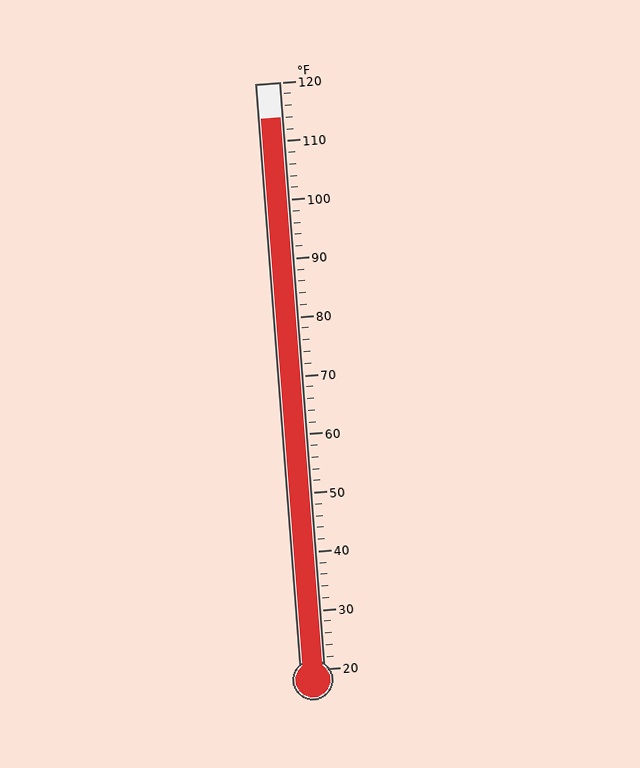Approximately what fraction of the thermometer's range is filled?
The thermometer is filled to approximately 95% of its range.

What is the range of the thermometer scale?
The thermometer scale ranges from 20°F to 120°F.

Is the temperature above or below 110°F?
The temperature is above 110°F.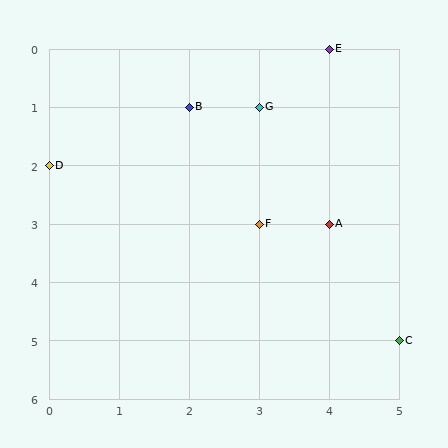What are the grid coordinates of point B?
Point B is at grid coordinates (2, 1).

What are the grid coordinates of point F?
Point F is at grid coordinates (3, 3).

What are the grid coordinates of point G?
Point G is at grid coordinates (3, 1).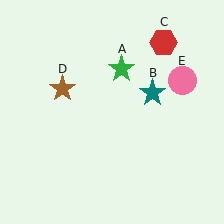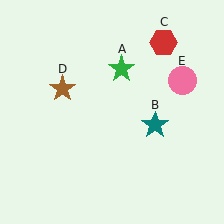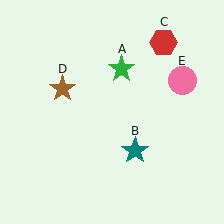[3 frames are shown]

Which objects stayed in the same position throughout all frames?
Green star (object A) and red hexagon (object C) and brown star (object D) and pink circle (object E) remained stationary.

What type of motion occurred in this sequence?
The teal star (object B) rotated clockwise around the center of the scene.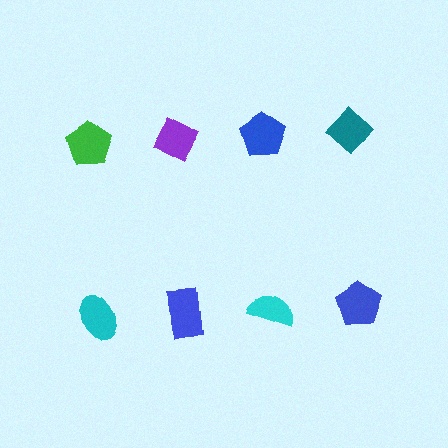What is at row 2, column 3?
A cyan semicircle.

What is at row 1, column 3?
A blue pentagon.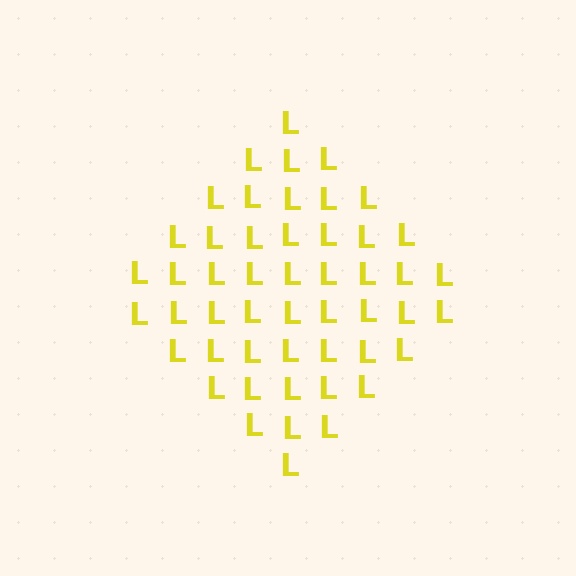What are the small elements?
The small elements are letter L's.